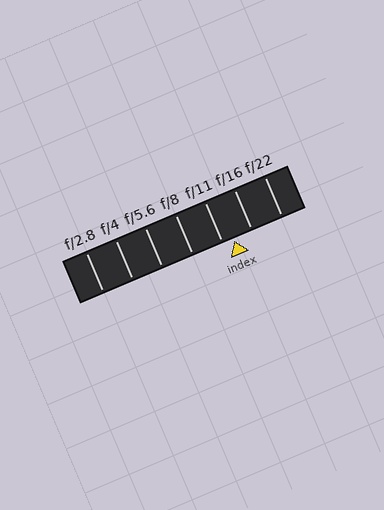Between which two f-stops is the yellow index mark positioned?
The index mark is between f/11 and f/16.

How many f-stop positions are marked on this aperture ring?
There are 7 f-stop positions marked.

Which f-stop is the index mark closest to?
The index mark is closest to f/11.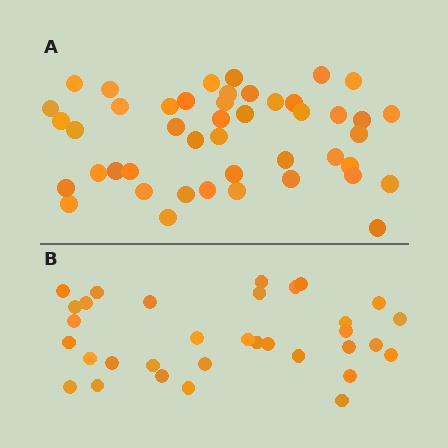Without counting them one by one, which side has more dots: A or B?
Region A (the top region) has more dots.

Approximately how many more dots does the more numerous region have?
Region A has roughly 12 or so more dots than region B.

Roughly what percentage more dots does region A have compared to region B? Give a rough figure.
About 35% more.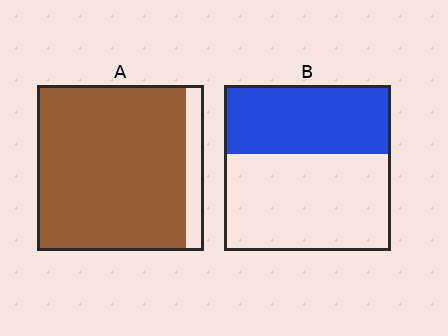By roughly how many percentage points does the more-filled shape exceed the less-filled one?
By roughly 50 percentage points (A over B).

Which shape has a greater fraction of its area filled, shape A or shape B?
Shape A.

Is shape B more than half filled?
No.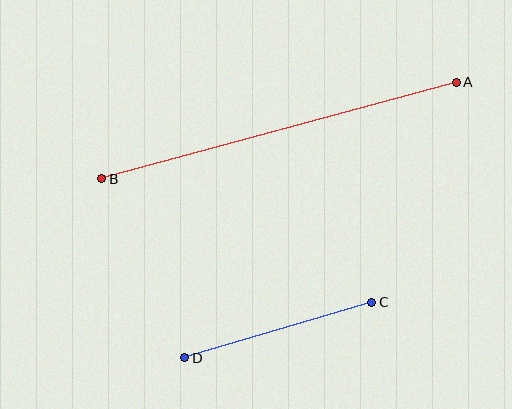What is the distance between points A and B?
The distance is approximately 368 pixels.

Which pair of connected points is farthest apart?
Points A and B are farthest apart.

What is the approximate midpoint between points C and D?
The midpoint is at approximately (278, 330) pixels.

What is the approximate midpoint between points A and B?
The midpoint is at approximately (279, 131) pixels.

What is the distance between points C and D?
The distance is approximately 195 pixels.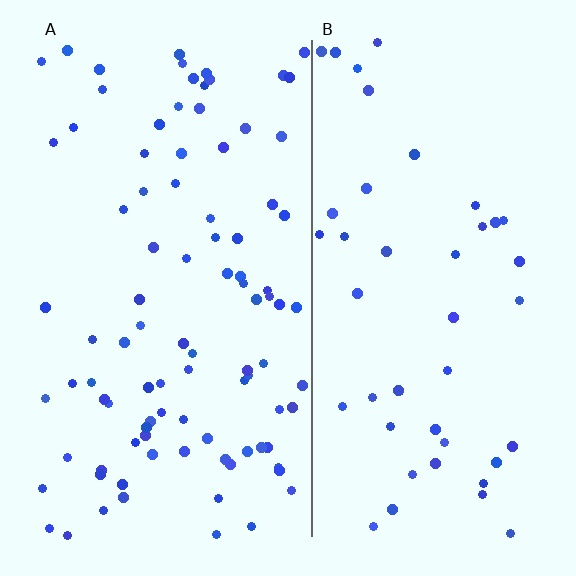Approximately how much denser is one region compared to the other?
Approximately 2.0× — region A over region B.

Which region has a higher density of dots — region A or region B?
A (the left).